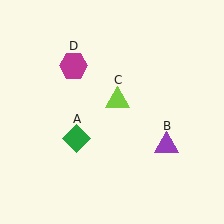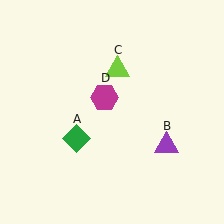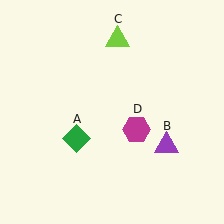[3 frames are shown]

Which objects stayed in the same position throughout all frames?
Green diamond (object A) and purple triangle (object B) remained stationary.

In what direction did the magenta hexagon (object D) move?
The magenta hexagon (object D) moved down and to the right.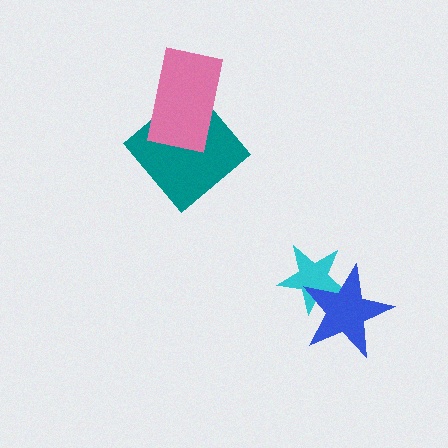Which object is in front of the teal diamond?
The pink rectangle is in front of the teal diamond.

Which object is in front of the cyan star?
The blue star is in front of the cyan star.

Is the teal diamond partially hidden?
Yes, it is partially covered by another shape.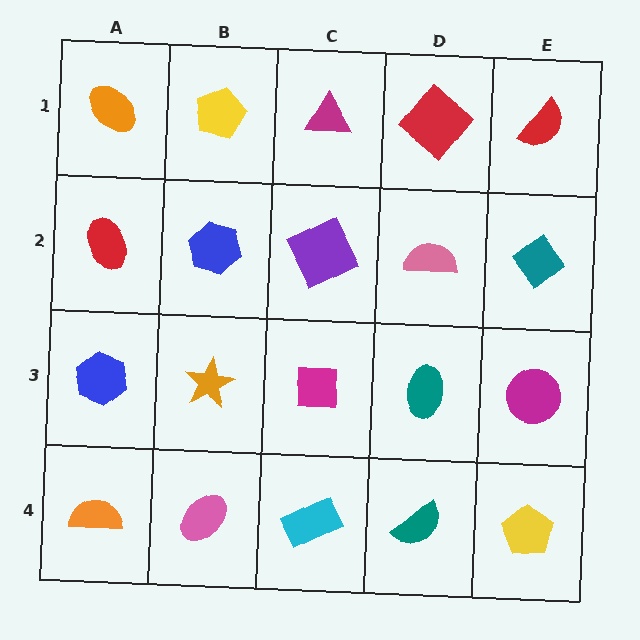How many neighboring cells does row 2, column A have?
3.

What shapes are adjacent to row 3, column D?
A pink semicircle (row 2, column D), a teal semicircle (row 4, column D), a magenta square (row 3, column C), a magenta circle (row 3, column E).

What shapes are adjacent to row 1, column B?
A blue hexagon (row 2, column B), an orange ellipse (row 1, column A), a magenta triangle (row 1, column C).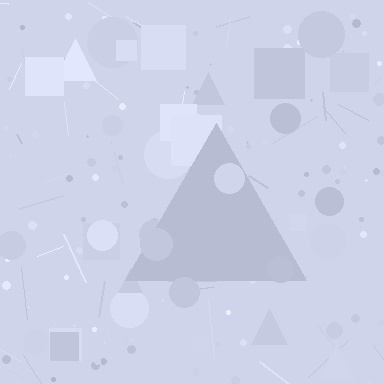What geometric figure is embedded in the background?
A triangle is embedded in the background.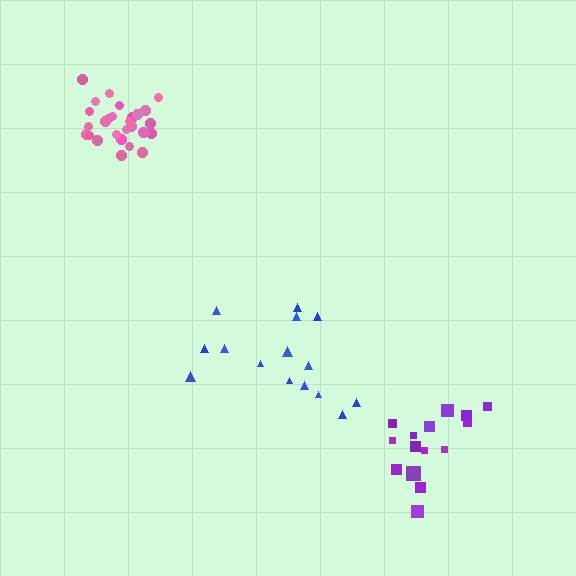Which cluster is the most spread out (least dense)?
Blue.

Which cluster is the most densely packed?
Pink.